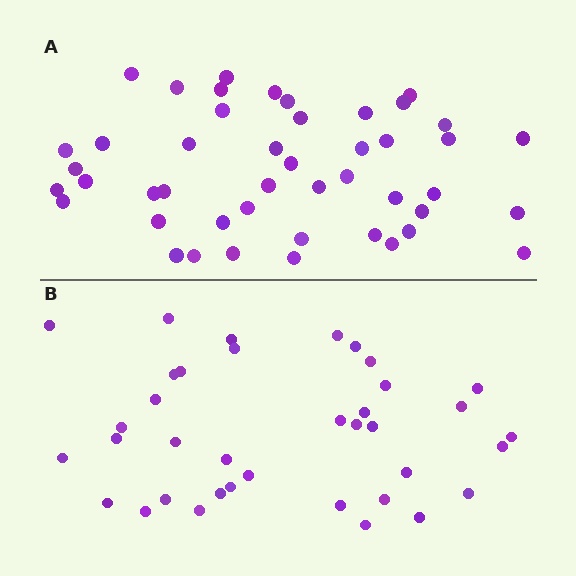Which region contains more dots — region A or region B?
Region A (the top region) has more dots.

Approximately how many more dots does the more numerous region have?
Region A has roughly 8 or so more dots than region B.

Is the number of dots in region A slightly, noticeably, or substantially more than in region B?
Region A has only slightly more — the two regions are fairly close. The ratio is roughly 1.2 to 1.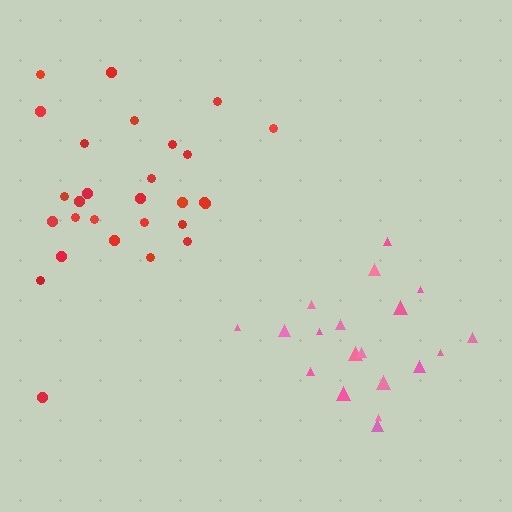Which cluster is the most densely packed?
Pink.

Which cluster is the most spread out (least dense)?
Red.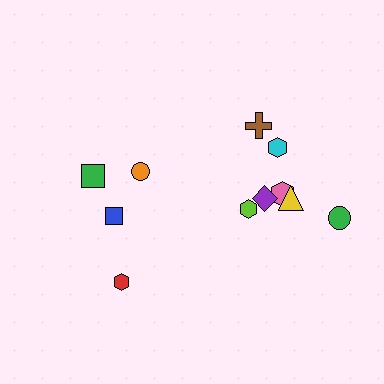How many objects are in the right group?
There are 7 objects.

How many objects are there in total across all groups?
There are 11 objects.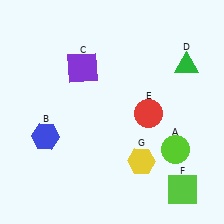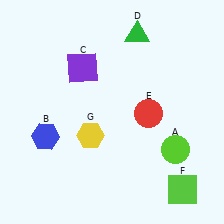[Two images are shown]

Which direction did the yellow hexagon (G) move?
The yellow hexagon (G) moved left.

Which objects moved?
The objects that moved are: the green triangle (D), the yellow hexagon (G).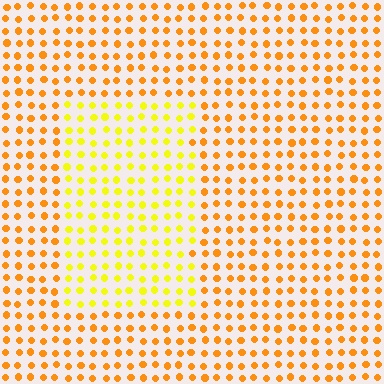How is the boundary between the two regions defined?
The boundary is defined purely by a slight shift in hue (about 30 degrees). Spacing, size, and orientation are identical on both sides.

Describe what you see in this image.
The image is filled with small orange elements in a uniform arrangement. A rectangle-shaped region is visible where the elements are tinted to a slightly different hue, forming a subtle color boundary.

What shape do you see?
I see a rectangle.